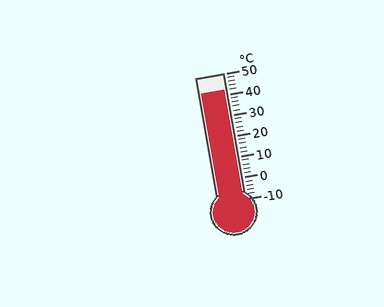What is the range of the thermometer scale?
The thermometer scale ranges from -10°C to 50°C.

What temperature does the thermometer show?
The thermometer shows approximately 42°C.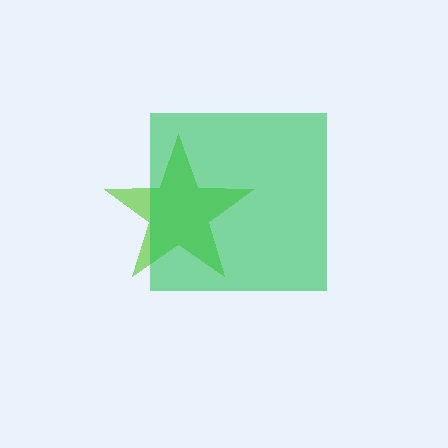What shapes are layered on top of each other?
The layered shapes are: a lime star, a green square.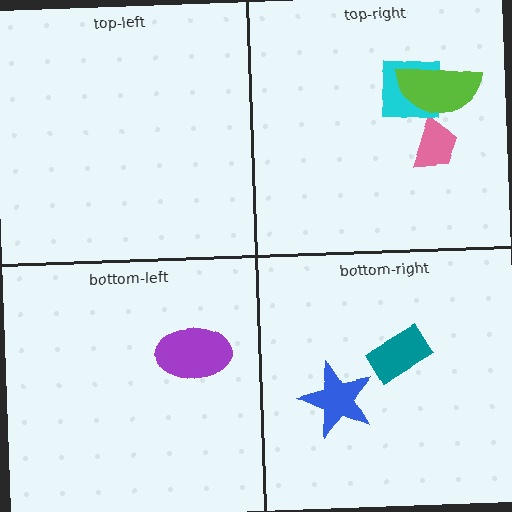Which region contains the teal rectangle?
The bottom-right region.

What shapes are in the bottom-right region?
The blue star, the teal rectangle.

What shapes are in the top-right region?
The pink trapezoid, the cyan square, the lime semicircle.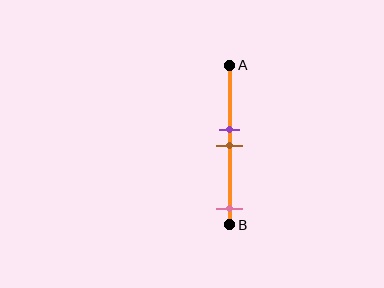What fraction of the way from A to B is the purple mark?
The purple mark is approximately 40% (0.4) of the way from A to B.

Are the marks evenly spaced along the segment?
No, the marks are not evenly spaced.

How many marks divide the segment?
There are 3 marks dividing the segment.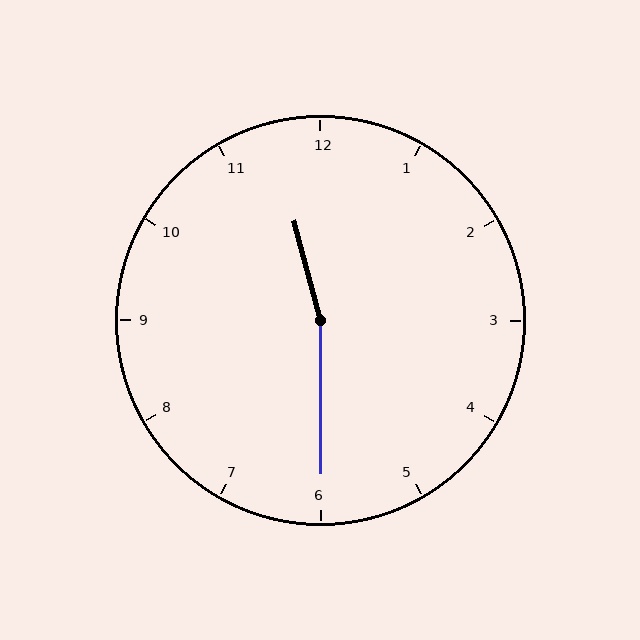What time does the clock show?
11:30.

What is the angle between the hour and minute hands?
Approximately 165 degrees.